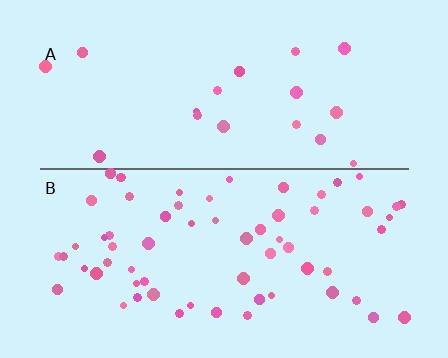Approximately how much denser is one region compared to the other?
Approximately 3.3× — region B over region A.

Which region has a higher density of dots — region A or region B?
B (the bottom).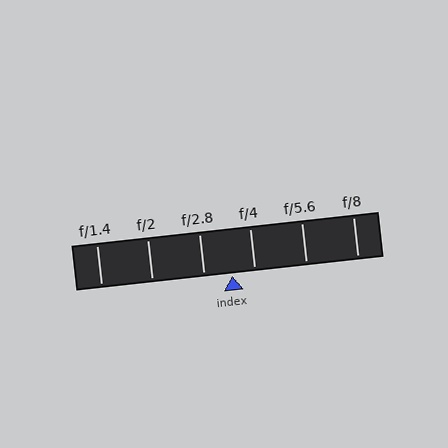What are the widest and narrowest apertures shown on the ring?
The widest aperture shown is f/1.4 and the narrowest is f/8.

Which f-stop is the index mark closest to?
The index mark is closest to f/4.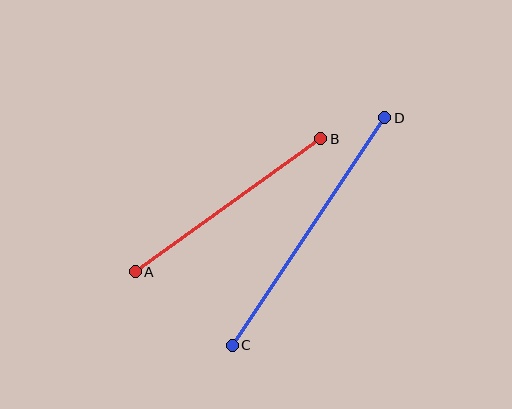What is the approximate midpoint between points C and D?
The midpoint is at approximately (309, 231) pixels.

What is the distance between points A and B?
The distance is approximately 228 pixels.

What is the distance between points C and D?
The distance is approximately 274 pixels.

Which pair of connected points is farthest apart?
Points C and D are farthest apart.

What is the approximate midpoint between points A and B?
The midpoint is at approximately (228, 205) pixels.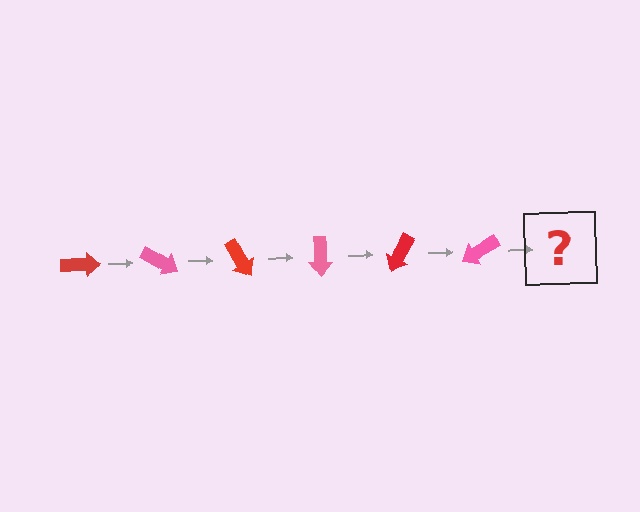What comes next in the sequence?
The next element should be a red arrow, rotated 180 degrees from the start.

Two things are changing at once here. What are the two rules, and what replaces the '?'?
The two rules are that it rotates 30 degrees each step and the color cycles through red and pink. The '?' should be a red arrow, rotated 180 degrees from the start.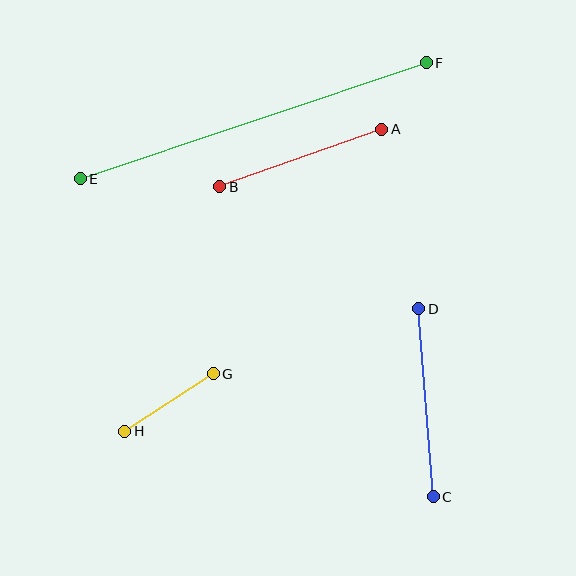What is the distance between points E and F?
The distance is approximately 365 pixels.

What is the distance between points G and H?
The distance is approximately 106 pixels.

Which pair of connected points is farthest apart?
Points E and F are farthest apart.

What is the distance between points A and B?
The distance is approximately 172 pixels.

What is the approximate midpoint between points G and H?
The midpoint is at approximately (169, 403) pixels.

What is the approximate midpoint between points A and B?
The midpoint is at approximately (301, 158) pixels.